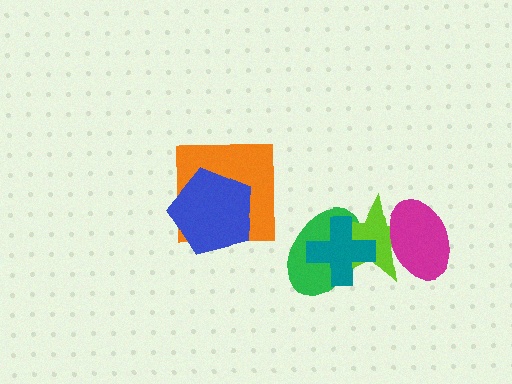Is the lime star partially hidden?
Yes, it is partially covered by another shape.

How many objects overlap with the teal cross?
2 objects overlap with the teal cross.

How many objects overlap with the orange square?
1 object overlaps with the orange square.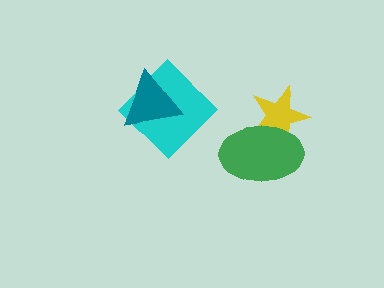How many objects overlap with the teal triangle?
1 object overlaps with the teal triangle.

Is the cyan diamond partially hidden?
Yes, it is partially covered by another shape.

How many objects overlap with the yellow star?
1 object overlaps with the yellow star.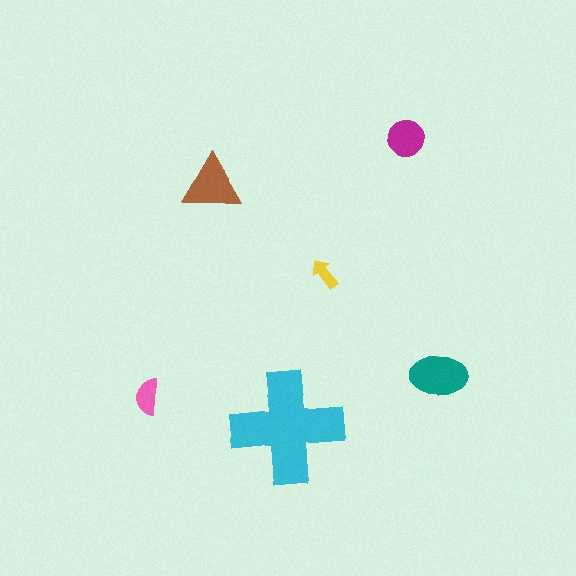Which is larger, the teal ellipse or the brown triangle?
The teal ellipse.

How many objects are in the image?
There are 6 objects in the image.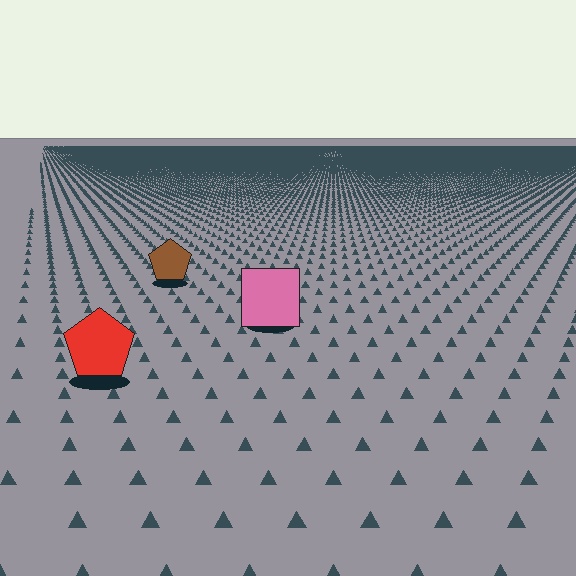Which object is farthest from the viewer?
The brown pentagon is farthest from the viewer. It appears smaller and the ground texture around it is denser.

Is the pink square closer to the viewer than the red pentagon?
No. The red pentagon is closer — you can tell from the texture gradient: the ground texture is coarser near it.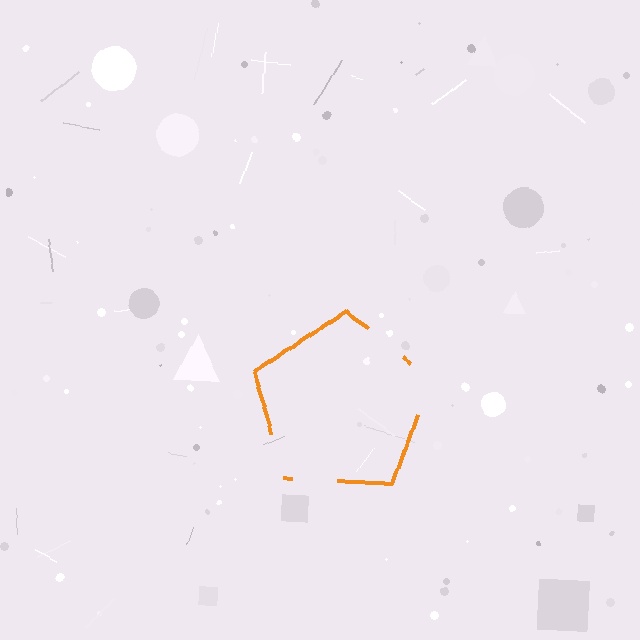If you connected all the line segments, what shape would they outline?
They would outline a pentagon.